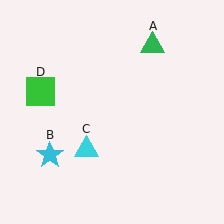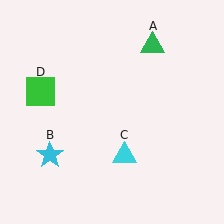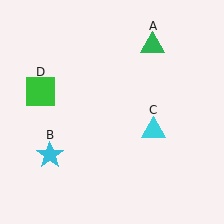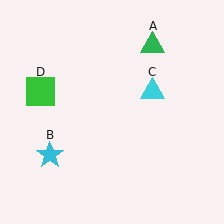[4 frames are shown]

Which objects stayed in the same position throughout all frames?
Green triangle (object A) and cyan star (object B) and green square (object D) remained stationary.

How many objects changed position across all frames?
1 object changed position: cyan triangle (object C).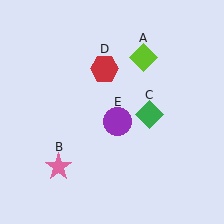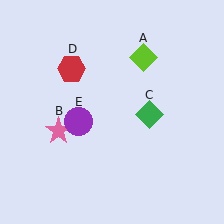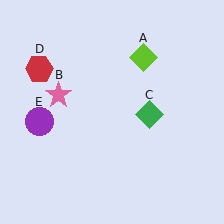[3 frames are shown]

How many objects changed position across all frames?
3 objects changed position: pink star (object B), red hexagon (object D), purple circle (object E).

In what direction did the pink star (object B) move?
The pink star (object B) moved up.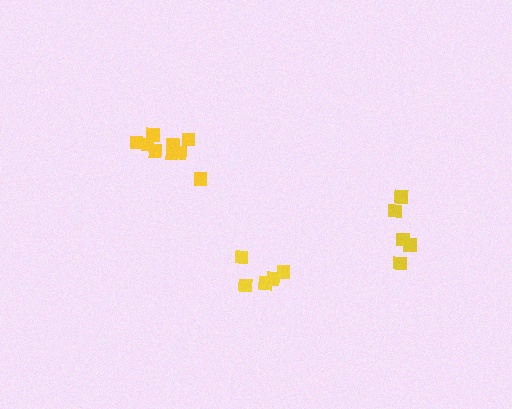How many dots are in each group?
Group 1: 5 dots, Group 2: 5 dots, Group 3: 9 dots (19 total).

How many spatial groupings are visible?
There are 3 spatial groupings.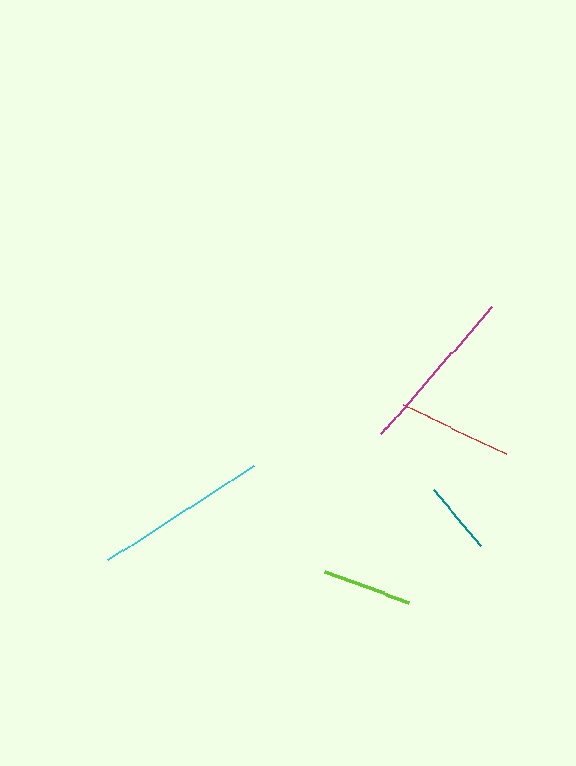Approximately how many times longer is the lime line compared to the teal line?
The lime line is approximately 1.2 times the length of the teal line.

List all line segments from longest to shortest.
From longest to shortest: cyan, magenta, red, lime, teal.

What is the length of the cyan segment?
The cyan segment is approximately 173 pixels long.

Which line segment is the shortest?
The teal line is the shortest at approximately 72 pixels.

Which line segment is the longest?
The cyan line is the longest at approximately 173 pixels.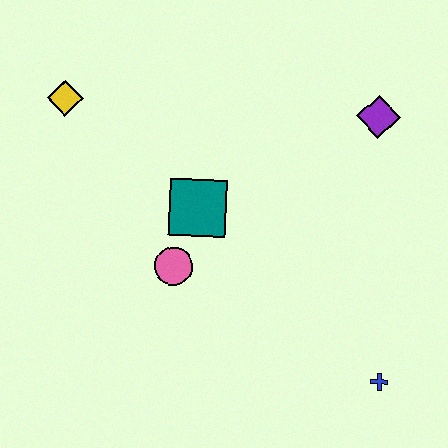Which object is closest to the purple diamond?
The teal square is closest to the purple diamond.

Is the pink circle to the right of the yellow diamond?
Yes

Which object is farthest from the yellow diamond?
The blue cross is farthest from the yellow diamond.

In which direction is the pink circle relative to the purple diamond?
The pink circle is to the left of the purple diamond.